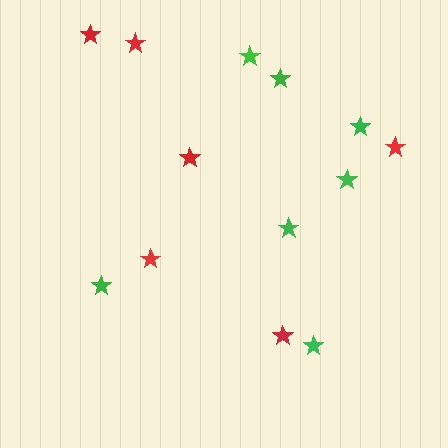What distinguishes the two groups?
There are 2 groups: one group of red stars (6) and one group of green stars (7).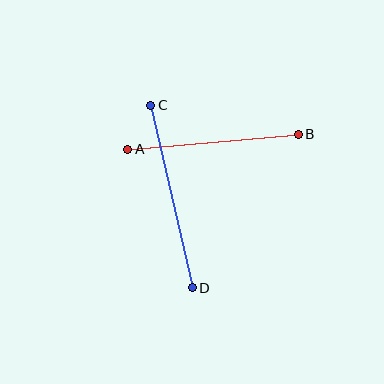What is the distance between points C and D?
The distance is approximately 187 pixels.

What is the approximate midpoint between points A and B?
The midpoint is at approximately (213, 142) pixels.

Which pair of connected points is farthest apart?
Points C and D are farthest apart.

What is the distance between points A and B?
The distance is approximately 171 pixels.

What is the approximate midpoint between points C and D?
The midpoint is at approximately (172, 197) pixels.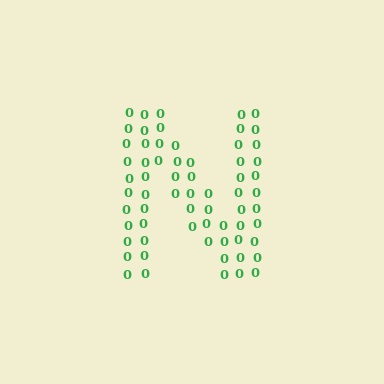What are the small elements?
The small elements are digit 0's.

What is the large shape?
The large shape is the letter N.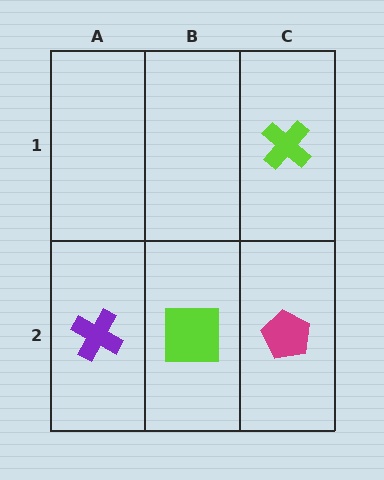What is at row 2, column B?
A lime square.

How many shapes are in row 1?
1 shape.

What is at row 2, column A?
A purple cross.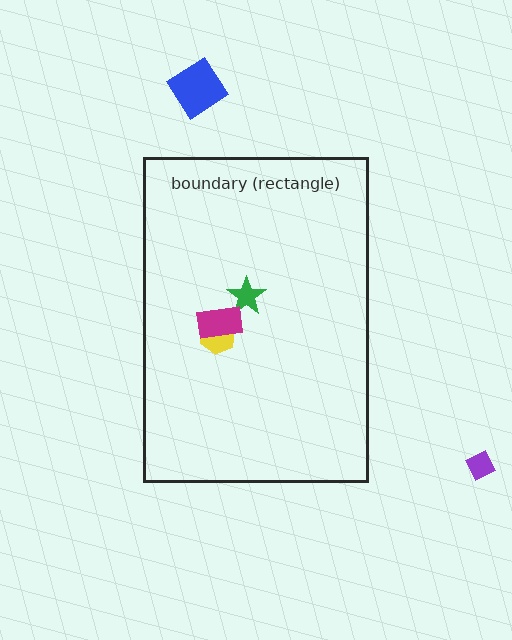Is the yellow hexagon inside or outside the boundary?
Inside.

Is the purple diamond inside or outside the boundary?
Outside.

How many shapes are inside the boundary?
3 inside, 2 outside.